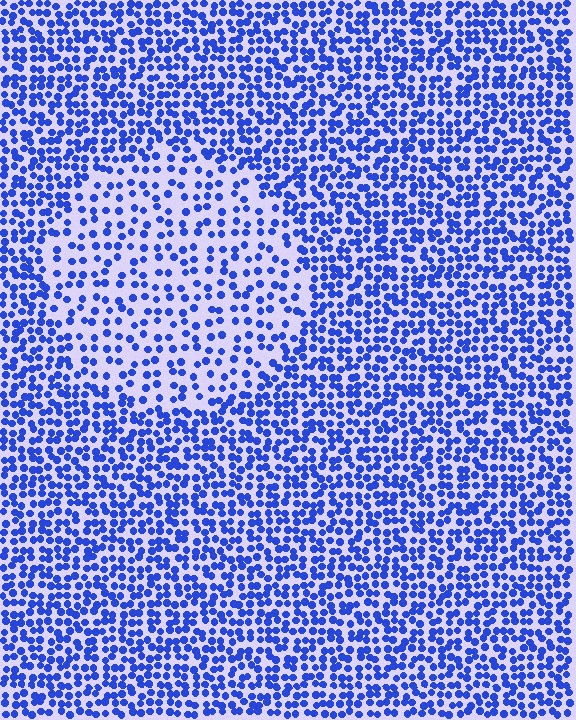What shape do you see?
I see a circle.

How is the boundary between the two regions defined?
The boundary is defined by a change in element density (approximately 1.9x ratio). All elements are the same color, size, and shape.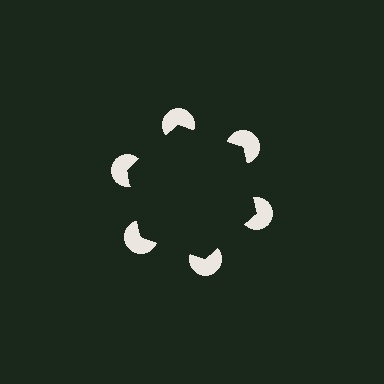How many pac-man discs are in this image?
There are 6 — one at each vertex of the illusory hexagon.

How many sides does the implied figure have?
6 sides.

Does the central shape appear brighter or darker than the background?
It typically appears slightly darker than the background, even though no actual brightness change is drawn.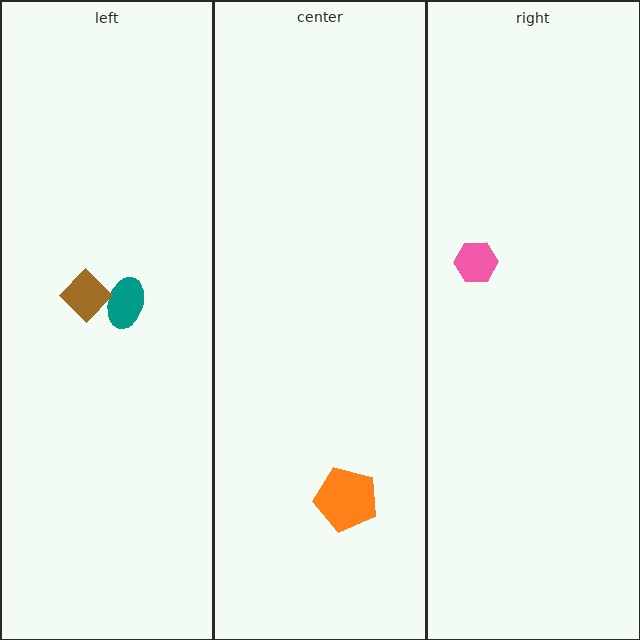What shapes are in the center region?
The orange pentagon.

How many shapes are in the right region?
1.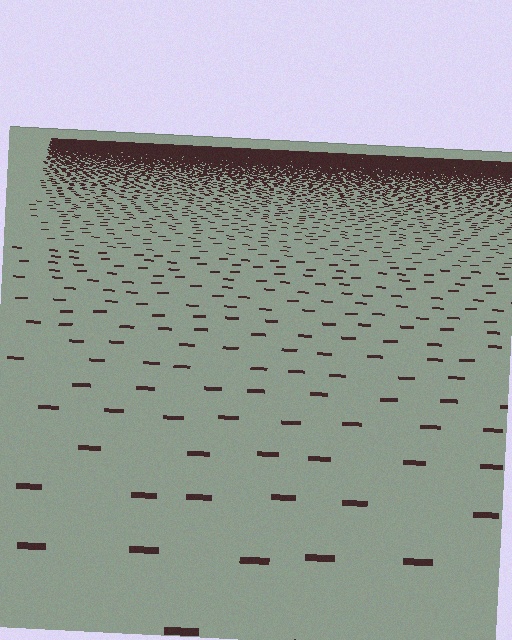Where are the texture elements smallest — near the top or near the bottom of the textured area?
Near the top.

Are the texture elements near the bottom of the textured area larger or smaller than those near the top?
Larger. Near the bottom, elements are closer to the viewer and appear at a bigger on-screen size.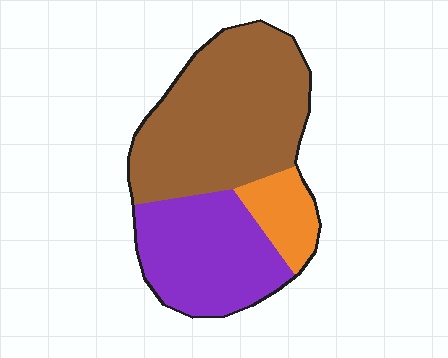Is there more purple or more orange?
Purple.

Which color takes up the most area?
Brown, at roughly 55%.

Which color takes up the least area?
Orange, at roughly 10%.